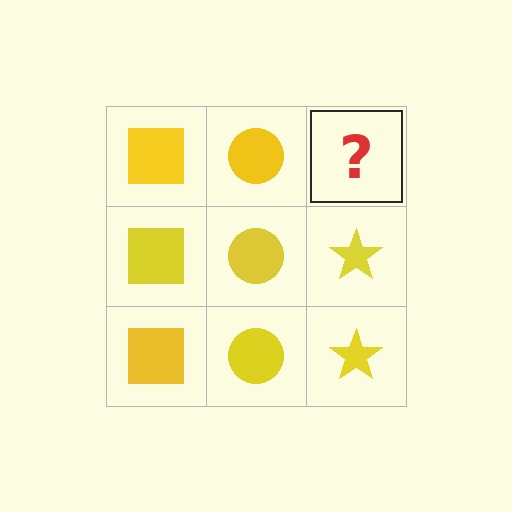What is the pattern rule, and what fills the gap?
The rule is that each column has a consistent shape. The gap should be filled with a yellow star.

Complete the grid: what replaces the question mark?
The question mark should be replaced with a yellow star.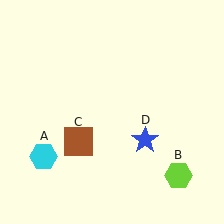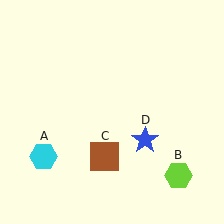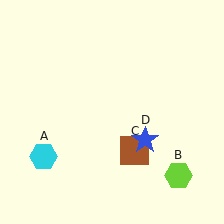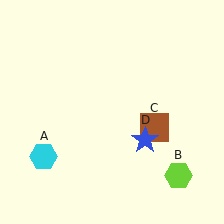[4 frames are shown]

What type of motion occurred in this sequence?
The brown square (object C) rotated counterclockwise around the center of the scene.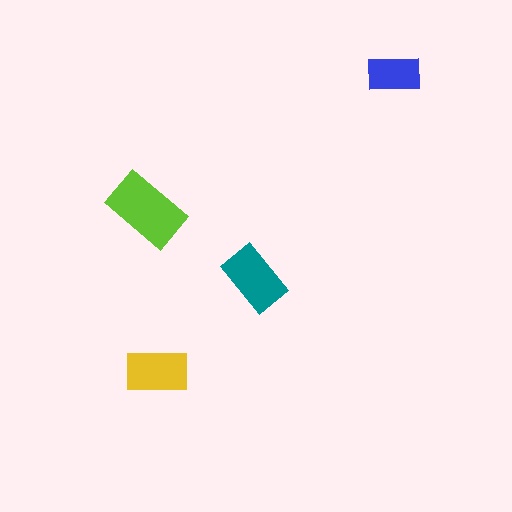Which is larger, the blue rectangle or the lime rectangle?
The lime one.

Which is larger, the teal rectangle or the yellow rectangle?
The teal one.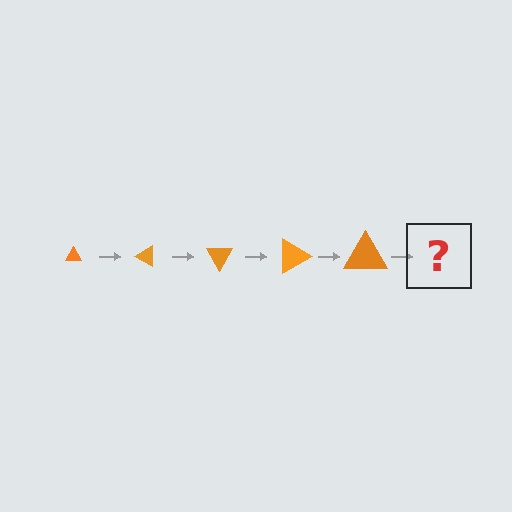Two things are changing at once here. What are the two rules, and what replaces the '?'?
The two rules are that the triangle grows larger each step and it rotates 30 degrees each step. The '?' should be a triangle, larger than the previous one and rotated 150 degrees from the start.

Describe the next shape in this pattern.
It should be a triangle, larger than the previous one and rotated 150 degrees from the start.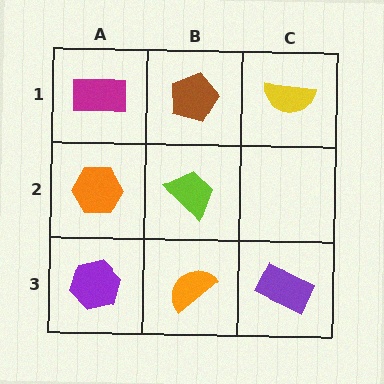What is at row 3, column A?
A purple hexagon.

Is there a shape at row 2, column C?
No, that cell is empty.